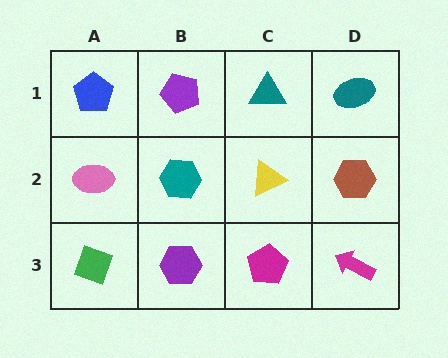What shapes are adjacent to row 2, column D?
A teal ellipse (row 1, column D), a magenta arrow (row 3, column D), a yellow triangle (row 2, column C).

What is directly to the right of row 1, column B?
A teal triangle.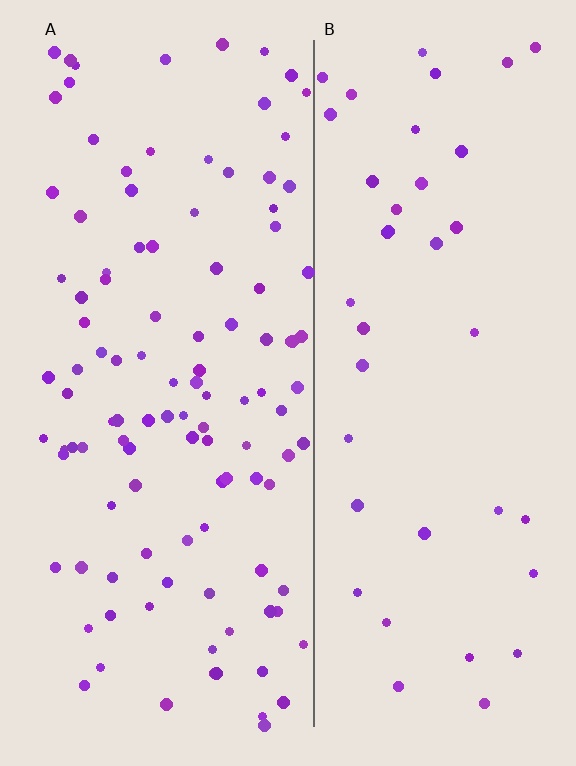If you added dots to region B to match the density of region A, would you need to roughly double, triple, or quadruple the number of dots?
Approximately triple.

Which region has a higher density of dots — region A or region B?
A (the left).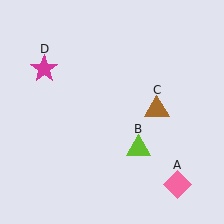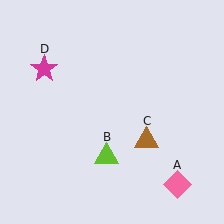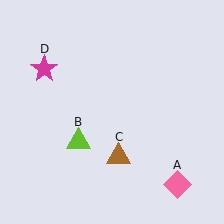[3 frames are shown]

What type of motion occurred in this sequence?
The lime triangle (object B), brown triangle (object C) rotated clockwise around the center of the scene.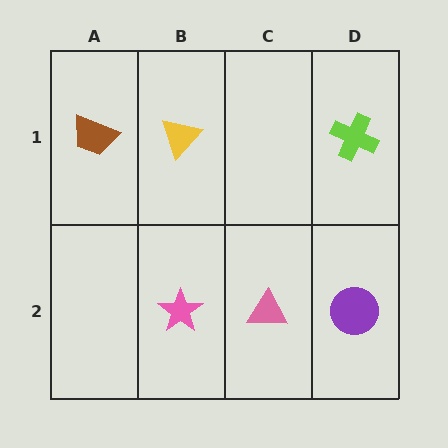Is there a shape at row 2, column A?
No, that cell is empty.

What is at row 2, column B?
A pink star.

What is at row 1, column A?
A brown trapezoid.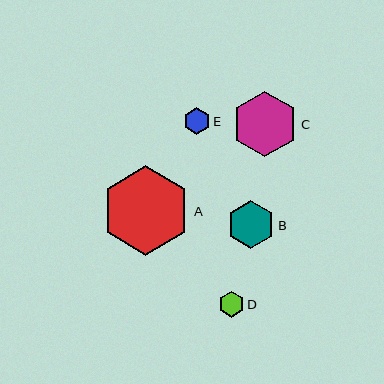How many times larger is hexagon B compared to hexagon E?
Hexagon B is approximately 1.8 times the size of hexagon E.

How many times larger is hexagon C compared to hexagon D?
Hexagon C is approximately 2.5 times the size of hexagon D.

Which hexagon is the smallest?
Hexagon D is the smallest with a size of approximately 26 pixels.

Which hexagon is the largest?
Hexagon A is the largest with a size of approximately 90 pixels.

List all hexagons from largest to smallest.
From largest to smallest: A, C, B, E, D.